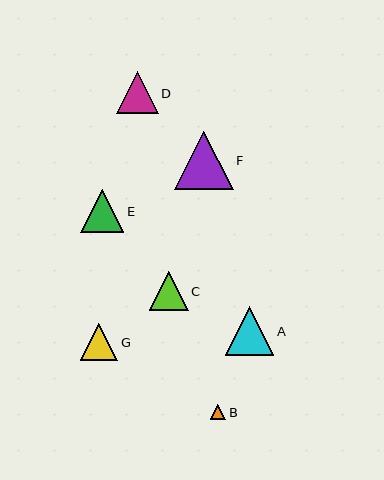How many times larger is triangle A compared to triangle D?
Triangle A is approximately 1.1 times the size of triangle D.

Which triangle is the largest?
Triangle F is the largest with a size of approximately 59 pixels.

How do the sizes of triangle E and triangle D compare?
Triangle E and triangle D are approximately the same size.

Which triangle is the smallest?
Triangle B is the smallest with a size of approximately 15 pixels.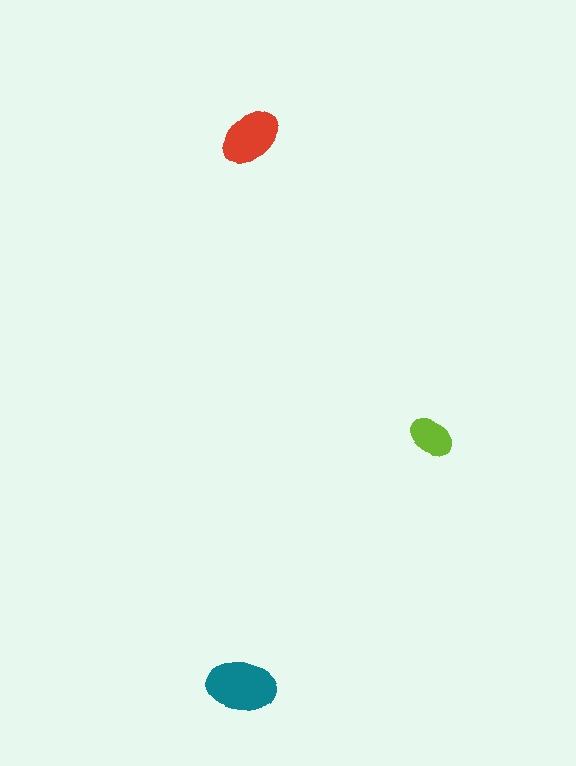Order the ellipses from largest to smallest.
the teal one, the red one, the lime one.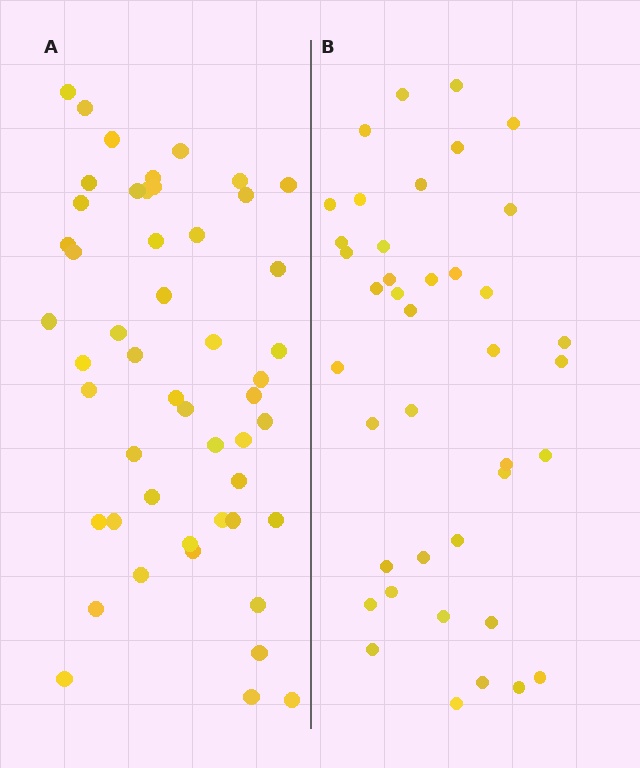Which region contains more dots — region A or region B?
Region A (the left region) has more dots.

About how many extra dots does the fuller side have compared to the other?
Region A has roughly 10 or so more dots than region B.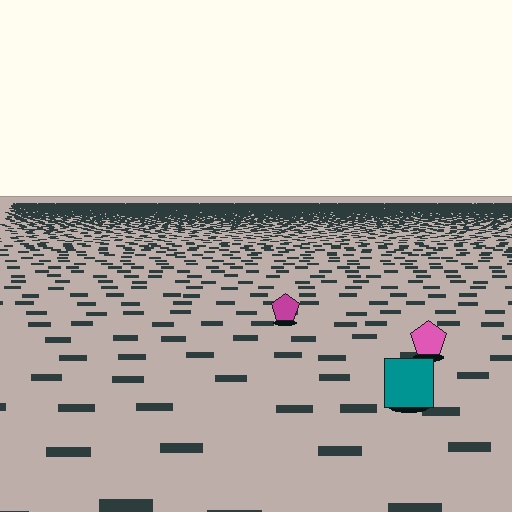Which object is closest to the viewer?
The teal square is closest. The texture marks near it are larger and more spread out.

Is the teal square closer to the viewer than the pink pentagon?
Yes. The teal square is closer — you can tell from the texture gradient: the ground texture is coarser near it.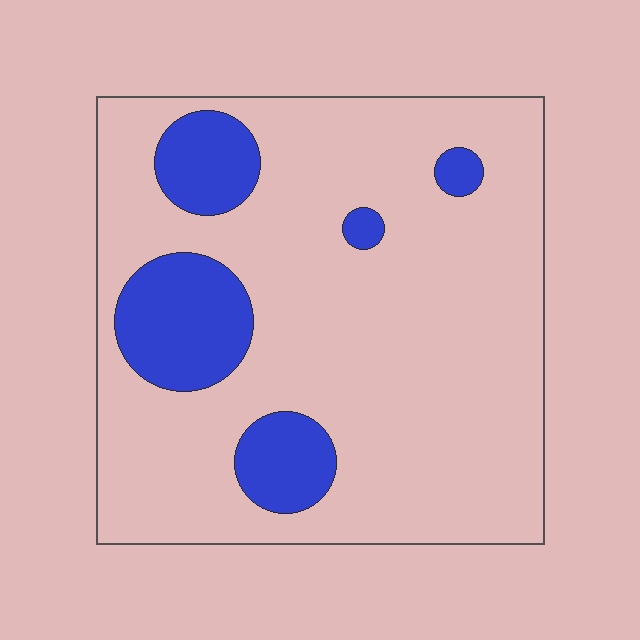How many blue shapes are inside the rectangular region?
5.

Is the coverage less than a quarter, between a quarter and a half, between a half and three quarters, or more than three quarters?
Less than a quarter.